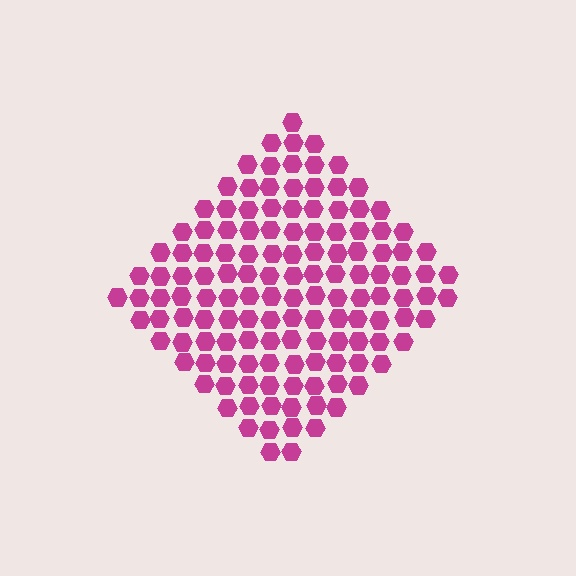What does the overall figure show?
The overall figure shows a diamond.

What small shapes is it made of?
It is made of small hexagons.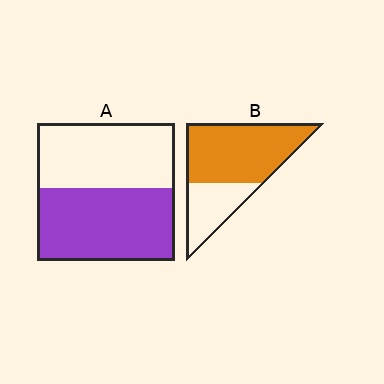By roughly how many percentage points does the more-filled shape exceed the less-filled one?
By roughly 15 percentage points (B over A).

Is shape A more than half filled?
Roughly half.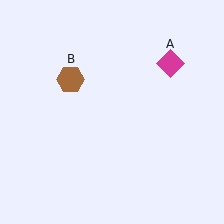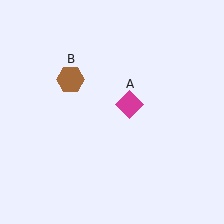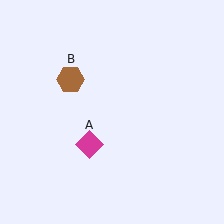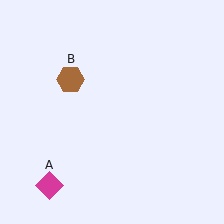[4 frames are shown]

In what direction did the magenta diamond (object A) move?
The magenta diamond (object A) moved down and to the left.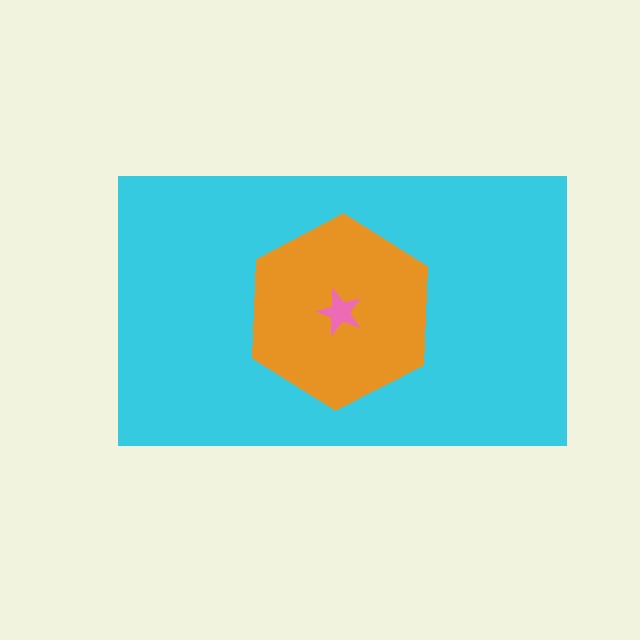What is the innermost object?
The pink star.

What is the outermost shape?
The cyan rectangle.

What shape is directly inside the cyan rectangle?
The orange hexagon.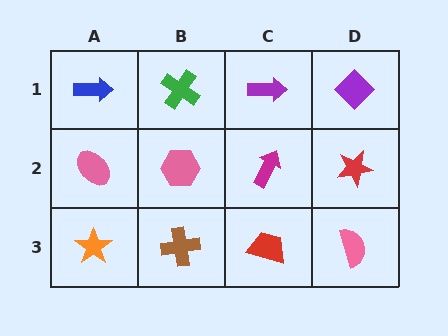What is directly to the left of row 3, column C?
A brown cross.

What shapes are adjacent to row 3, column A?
A pink ellipse (row 2, column A), a brown cross (row 3, column B).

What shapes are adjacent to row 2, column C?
A purple arrow (row 1, column C), a red trapezoid (row 3, column C), a pink hexagon (row 2, column B), a red star (row 2, column D).